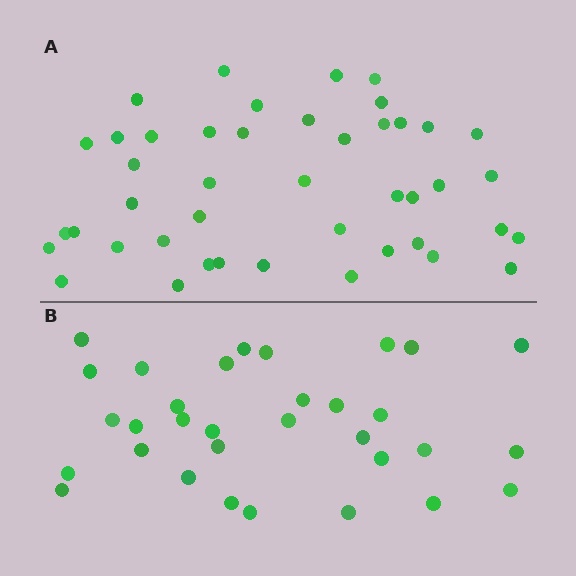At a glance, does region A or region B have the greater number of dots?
Region A (the top region) has more dots.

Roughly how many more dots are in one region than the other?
Region A has roughly 12 or so more dots than region B.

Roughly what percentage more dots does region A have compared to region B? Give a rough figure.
About 40% more.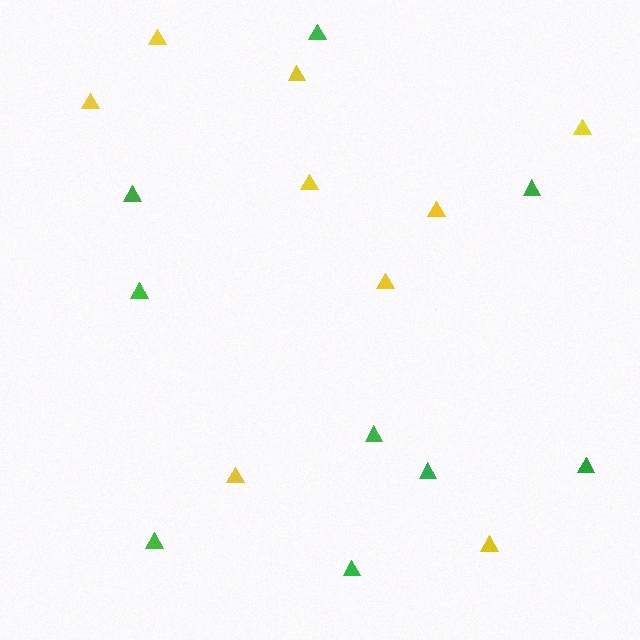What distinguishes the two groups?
There are 2 groups: one group of green triangles (9) and one group of yellow triangles (9).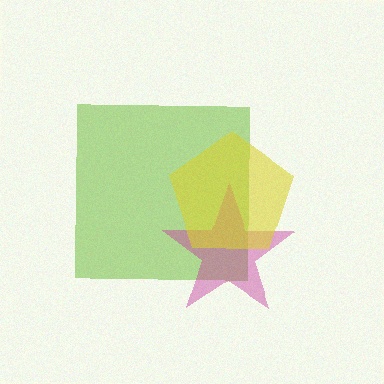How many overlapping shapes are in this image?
There are 3 overlapping shapes in the image.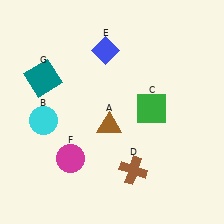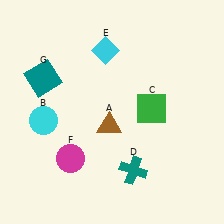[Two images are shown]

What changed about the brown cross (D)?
In Image 1, D is brown. In Image 2, it changed to teal.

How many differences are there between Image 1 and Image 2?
There are 2 differences between the two images.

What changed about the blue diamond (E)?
In Image 1, E is blue. In Image 2, it changed to cyan.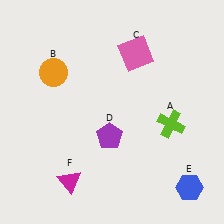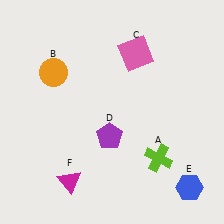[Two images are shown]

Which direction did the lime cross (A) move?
The lime cross (A) moved down.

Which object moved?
The lime cross (A) moved down.